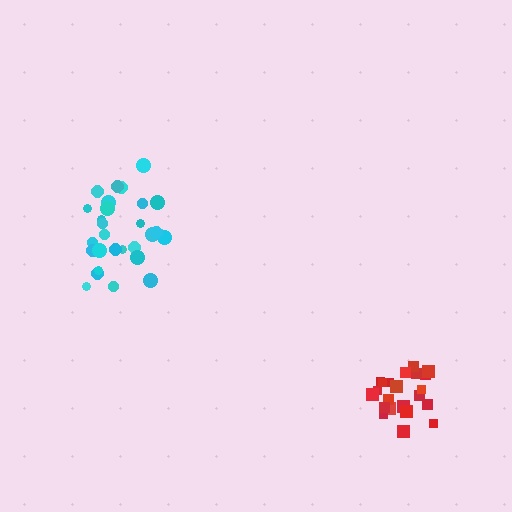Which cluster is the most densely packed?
Red.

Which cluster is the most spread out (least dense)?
Cyan.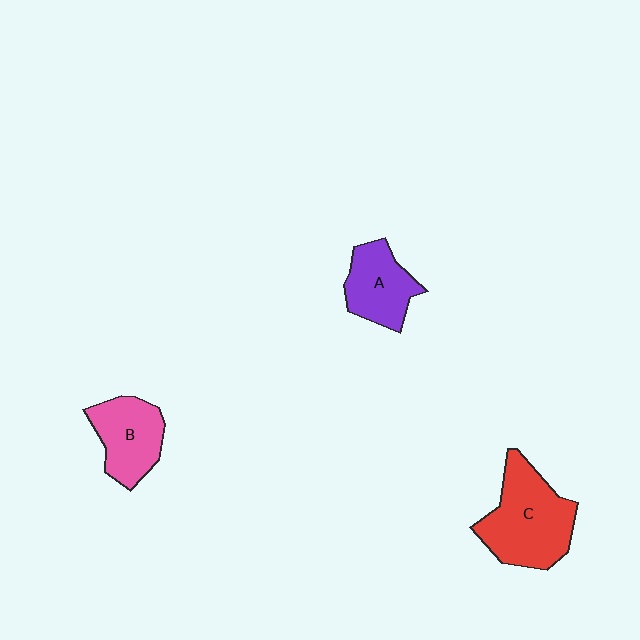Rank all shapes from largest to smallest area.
From largest to smallest: C (red), B (pink), A (purple).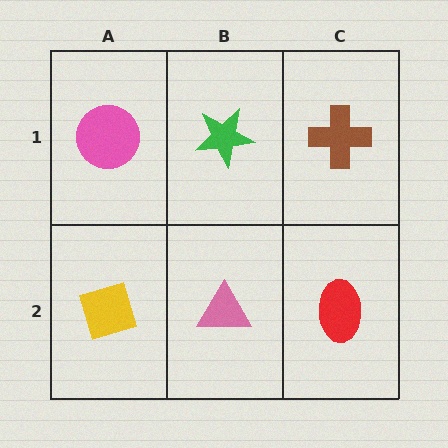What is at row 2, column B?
A pink triangle.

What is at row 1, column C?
A brown cross.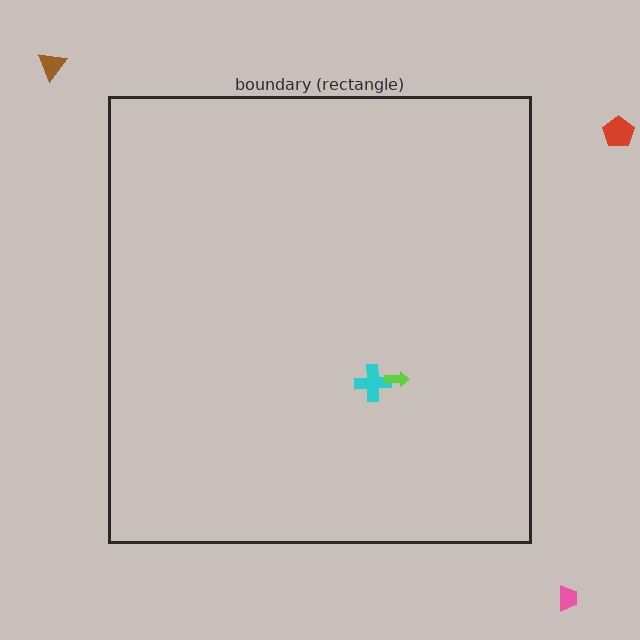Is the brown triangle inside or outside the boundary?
Outside.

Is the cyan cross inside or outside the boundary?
Inside.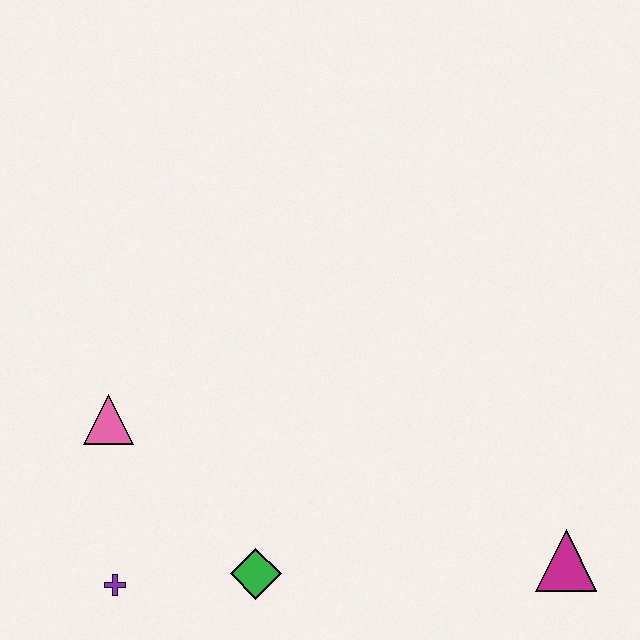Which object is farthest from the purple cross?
The magenta triangle is farthest from the purple cross.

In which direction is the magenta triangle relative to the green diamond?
The magenta triangle is to the right of the green diamond.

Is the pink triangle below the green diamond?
No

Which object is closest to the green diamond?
The purple cross is closest to the green diamond.